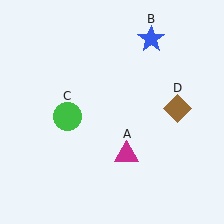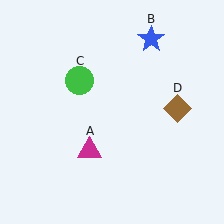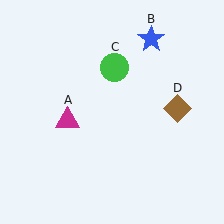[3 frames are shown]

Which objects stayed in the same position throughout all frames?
Blue star (object B) and brown diamond (object D) remained stationary.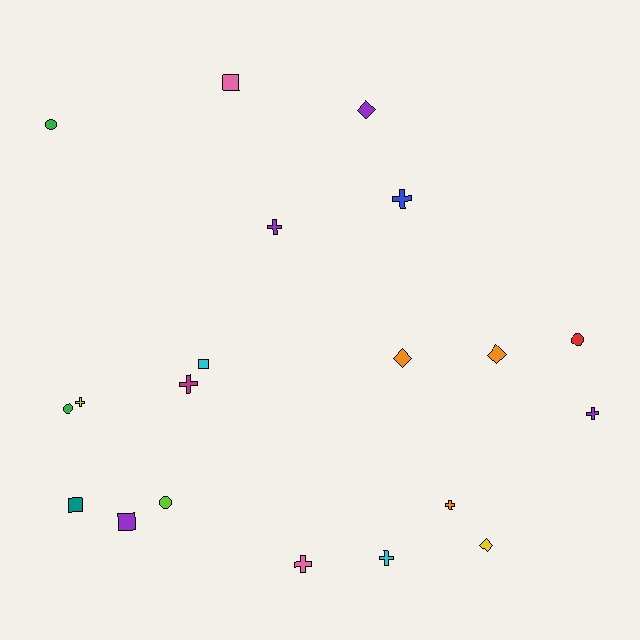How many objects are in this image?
There are 20 objects.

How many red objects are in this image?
There is 1 red object.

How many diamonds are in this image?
There are 4 diamonds.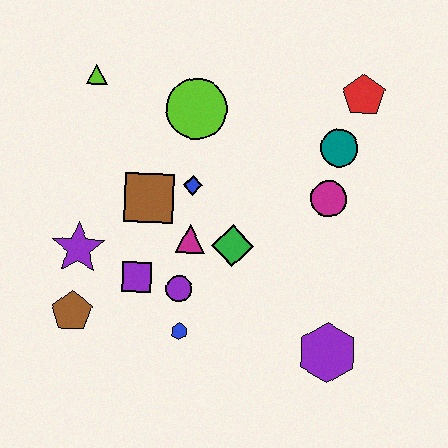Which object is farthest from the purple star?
The red pentagon is farthest from the purple star.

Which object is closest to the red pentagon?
The teal circle is closest to the red pentagon.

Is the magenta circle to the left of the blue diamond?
No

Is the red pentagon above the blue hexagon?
Yes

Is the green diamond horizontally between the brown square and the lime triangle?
No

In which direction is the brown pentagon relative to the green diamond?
The brown pentagon is to the left of the green diamond.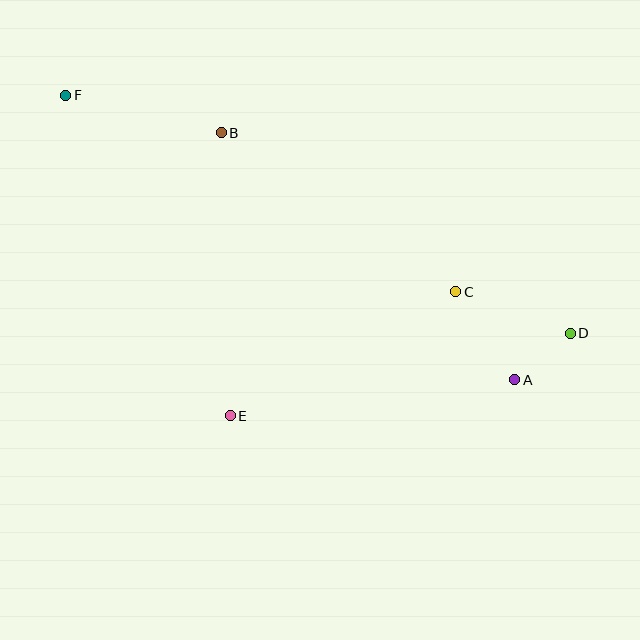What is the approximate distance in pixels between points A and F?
The distance between A and F is approximately 532 pixels.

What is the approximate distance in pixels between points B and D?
The distance between B and D is approximately 402 pixels.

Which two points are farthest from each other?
Points D and F are farthest from each other.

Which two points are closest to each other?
Points A and D are closest to each other.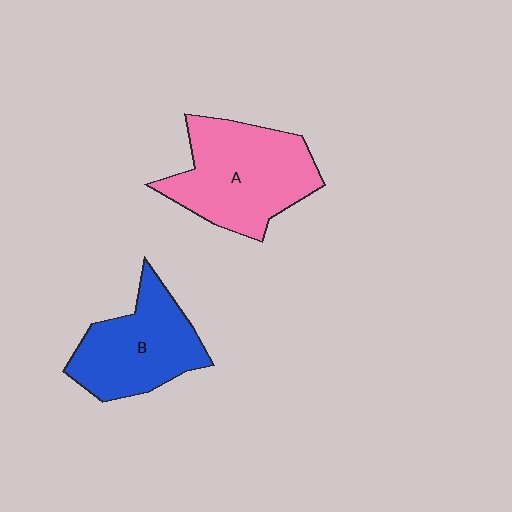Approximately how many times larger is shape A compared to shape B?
Approximately 1.2 times.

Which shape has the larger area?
Shape A (pink).